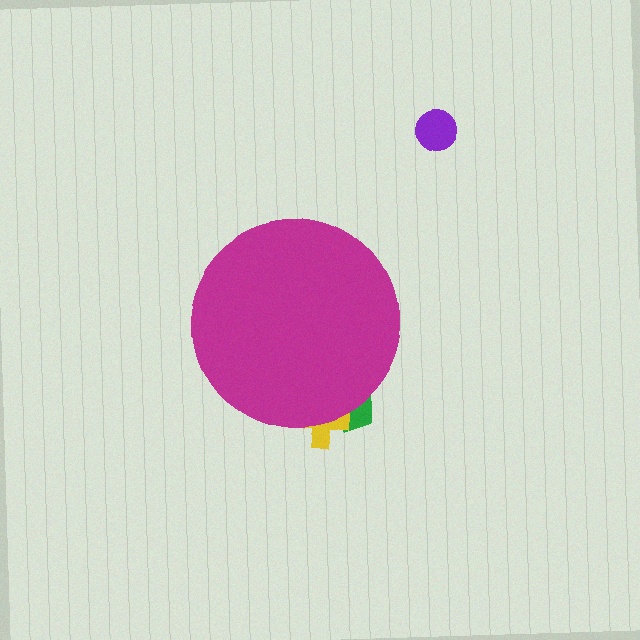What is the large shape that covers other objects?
A magenta circle.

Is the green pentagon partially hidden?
Yes, the green pentagon is partially hidden behind the magenta circle.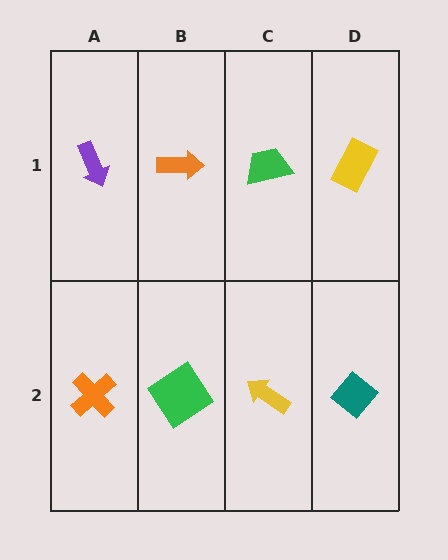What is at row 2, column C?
A yellow arrow.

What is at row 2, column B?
A green diamond.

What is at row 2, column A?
An orange cross.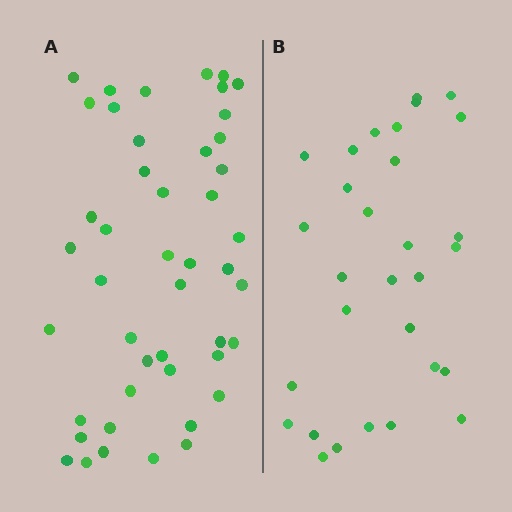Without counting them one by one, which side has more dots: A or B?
Region A (the left region) has more dots.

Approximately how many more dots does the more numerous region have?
Region A has approximately 15 more dots than region B.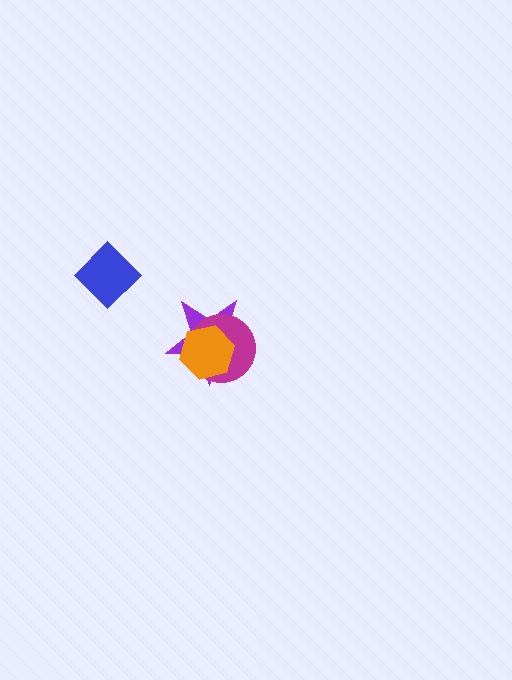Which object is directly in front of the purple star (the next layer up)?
The magenta circle is directly in front of the purple star.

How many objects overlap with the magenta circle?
2 objects overlap with the magenta circle.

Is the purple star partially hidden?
Yes, it is partially covered by another shape.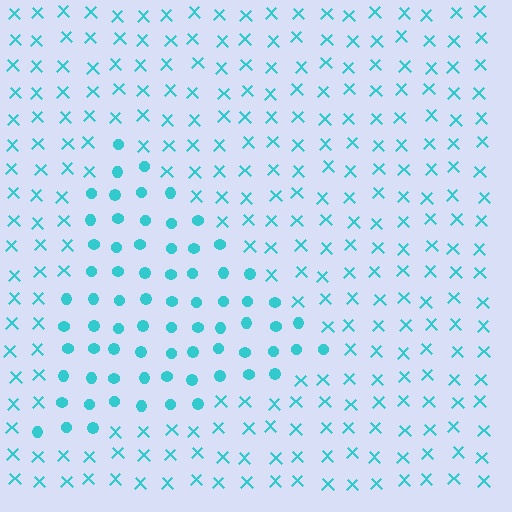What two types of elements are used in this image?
The image uses circles inside the triangle region and X marks outside it.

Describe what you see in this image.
The image is filled with small cyan elements arranged in a uniform grid. A triangle-shaped region contains circles, while the surrounding area contains X marks. The boundary is defined purely by the change in element shape.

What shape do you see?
I see a triangle.